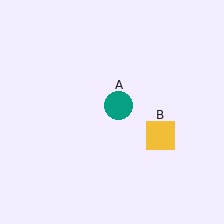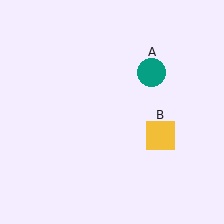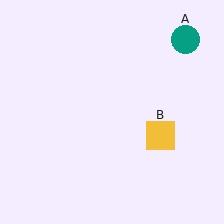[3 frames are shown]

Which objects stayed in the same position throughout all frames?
Yellow square (object B) remained stationary.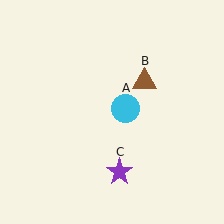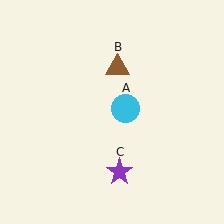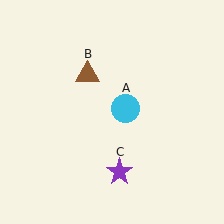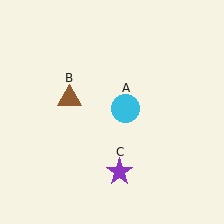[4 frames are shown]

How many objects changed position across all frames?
1 object changed position: brown triangle (object B).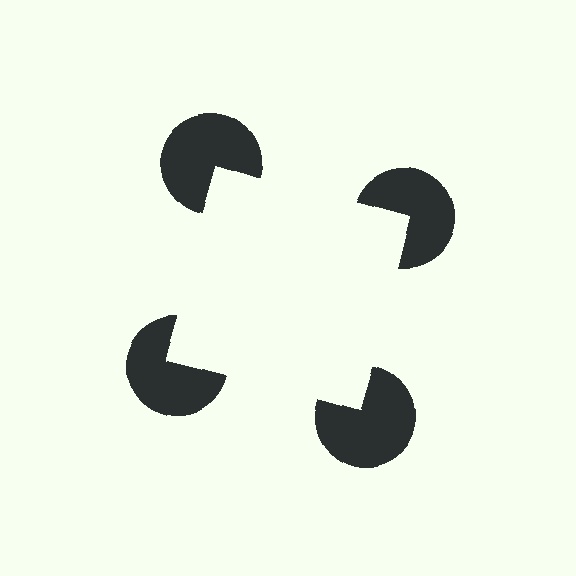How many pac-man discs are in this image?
There are 4 — one at each vertex of the illusory square.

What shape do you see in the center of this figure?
An illusory square — its edges are inferred from the aligned wedge cuts in the pac-man discs, not physically drawn.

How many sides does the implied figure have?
4 sides.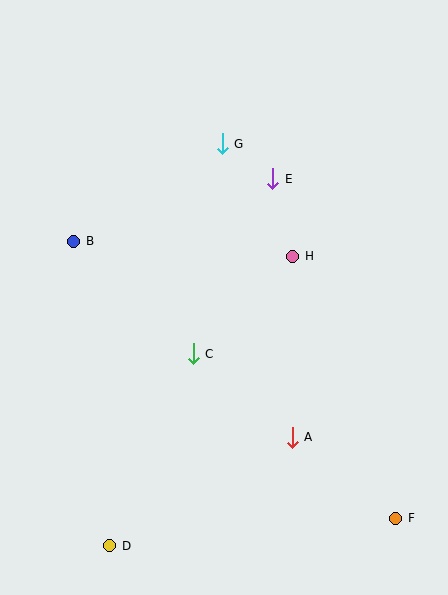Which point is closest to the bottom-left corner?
Point D is closest to the bottom-left corner.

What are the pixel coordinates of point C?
Point C is at (193, 354).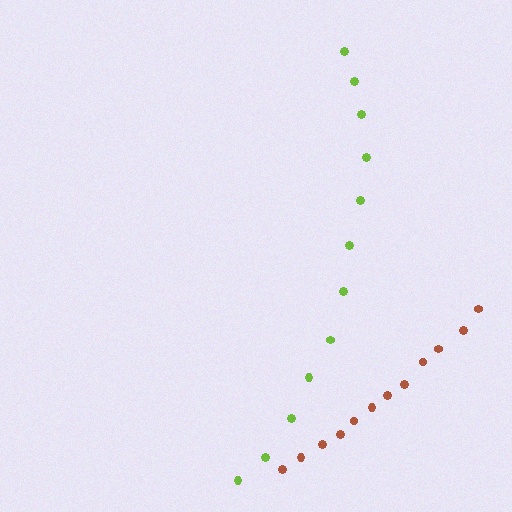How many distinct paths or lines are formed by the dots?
There are 2 distinct paths.